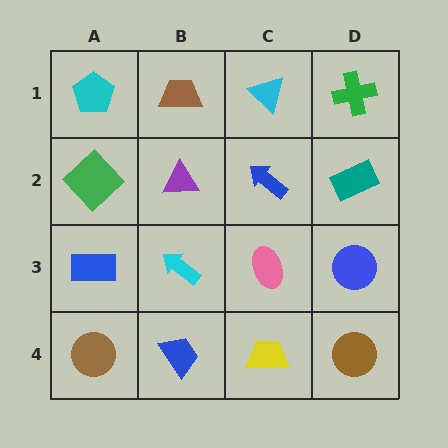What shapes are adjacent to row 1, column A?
A green diamond (row 2, column A), a brown trapezoid (row 1, column B).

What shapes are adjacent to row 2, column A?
A cyan pentagon (row 1, column A), a blue rectangle (row 3, column A), a purple triangle (row 2, column B).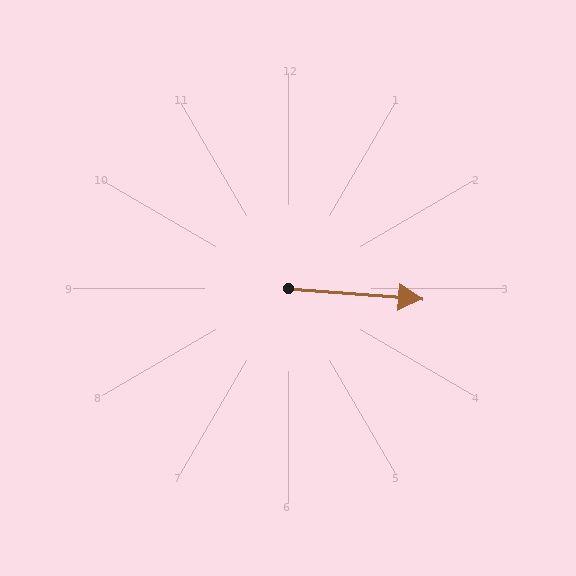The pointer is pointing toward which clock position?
Roughly 3 o'clock.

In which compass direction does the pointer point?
East.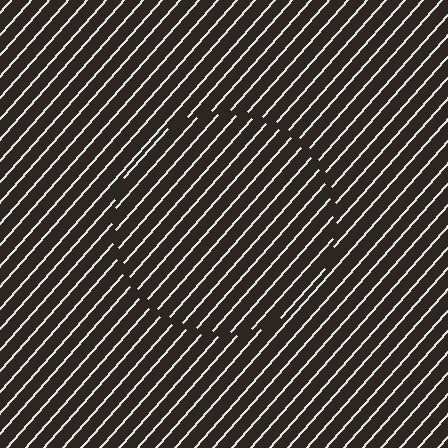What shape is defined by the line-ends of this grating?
An illusory circle. The interior of the shape contains the same grating, shifted by half a period — the contour is defined by the phase discontinuity where line-ends from the inner and outer gratings abut.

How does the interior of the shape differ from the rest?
The interior of the shape contains the same grating, shifted by half a period — the contour is defined by the phase discontinuity where line-ends from the inner and outer gratings abut.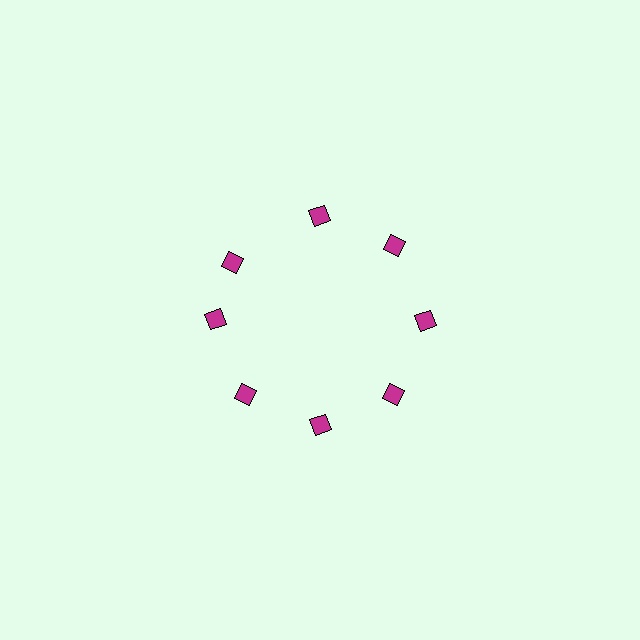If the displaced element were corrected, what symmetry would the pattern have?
It would have 8-fold rotational symmetry — the pattern would map onto itself every 45 degrees.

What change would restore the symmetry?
The symmetry would be restored by rotating it back into even spacing with its neighbors so that all 8 diamonds sit at equal angles and equal distance from the center.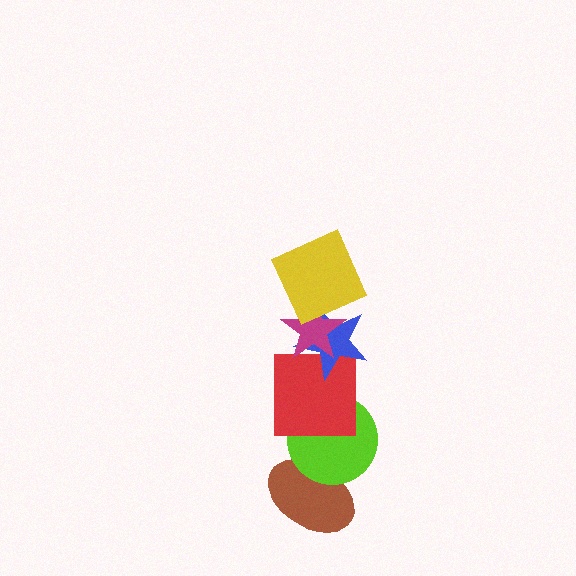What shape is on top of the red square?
The blue star is on top of the red square.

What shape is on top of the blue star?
The magenta star is on top of the blue star.